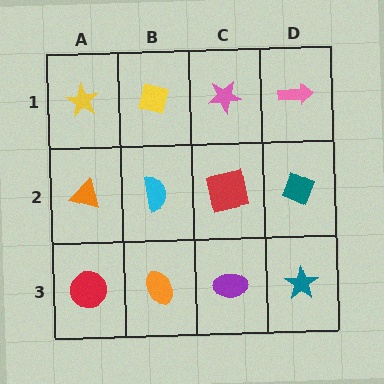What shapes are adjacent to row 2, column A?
A yellow star (row 1, column A), a red circle (row 3, column A), a cyan semicircle (row 2, column B).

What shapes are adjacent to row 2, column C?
A pink star (row 1, column C), a purple ellipse (row 3, column C), a cyan semicircle (row 2, column B), a teal diamond (row 2, column D).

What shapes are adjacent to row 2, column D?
A pink arrow (row 1, column D), a teal star (row 3, column D), a red square (row 2, column C).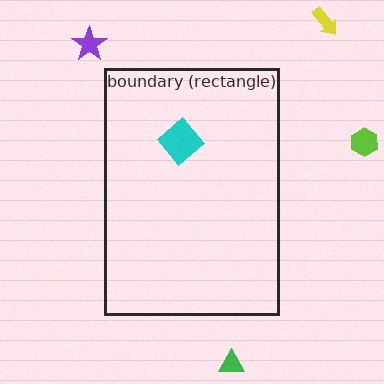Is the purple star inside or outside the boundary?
Outside.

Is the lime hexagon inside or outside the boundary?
Outside.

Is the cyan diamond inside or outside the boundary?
Inside.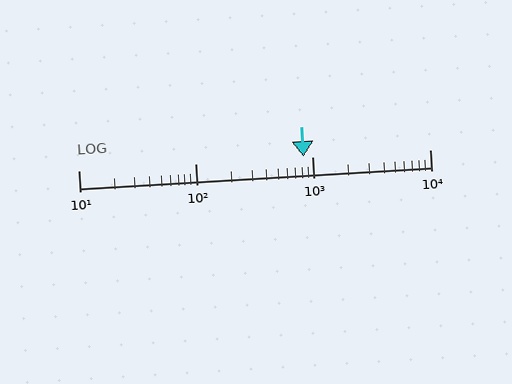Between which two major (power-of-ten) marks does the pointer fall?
The pointer is between 100 and 1000.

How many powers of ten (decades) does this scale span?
The scale spans 3 decades, from 10 to 10000.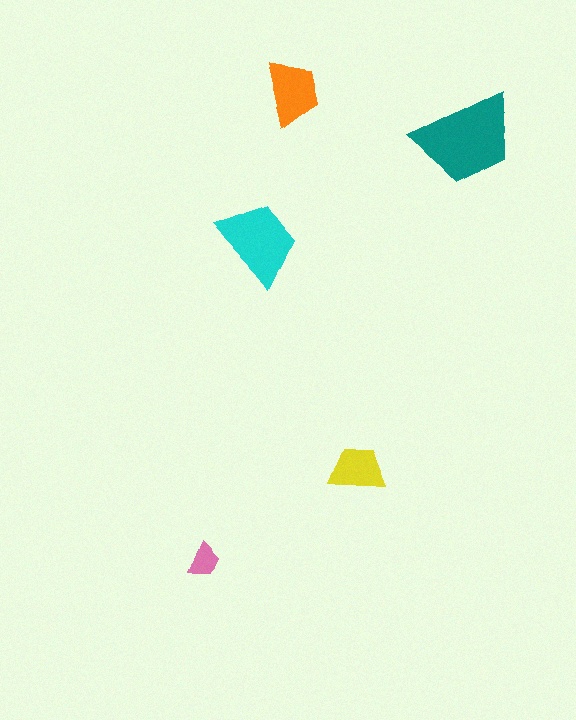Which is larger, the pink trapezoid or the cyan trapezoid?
The cyan one.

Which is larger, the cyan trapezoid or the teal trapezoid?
The teal one.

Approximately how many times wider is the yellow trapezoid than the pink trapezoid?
About 1.5 times wider.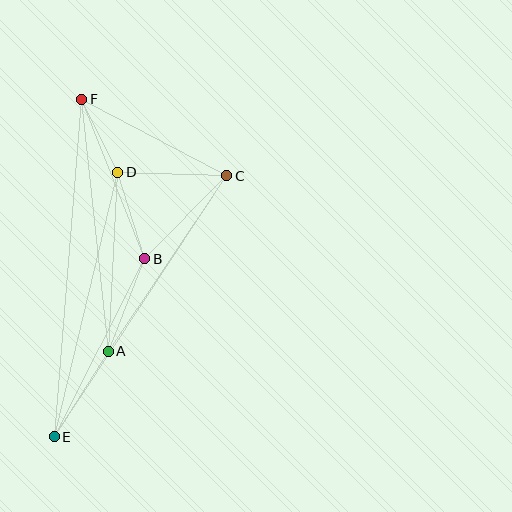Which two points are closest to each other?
Points D and F are closest to each other.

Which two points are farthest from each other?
Points E and F are farthest from each other.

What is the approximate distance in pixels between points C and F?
The distance between C and F is approximately 164 pixels.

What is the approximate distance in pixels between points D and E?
The distance between D and E is approximately 272 pixels.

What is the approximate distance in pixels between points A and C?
The distance between A and C is approximately 211 pixels.